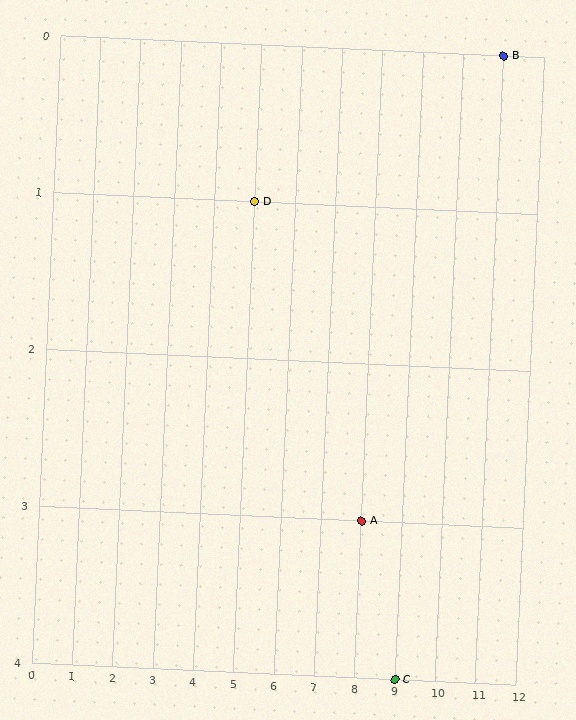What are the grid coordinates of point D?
Point D is at grid coordinates (5, 1).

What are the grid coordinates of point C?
Point C is at grid coordinates (9, 4).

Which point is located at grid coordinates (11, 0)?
Point B is at (11, 0).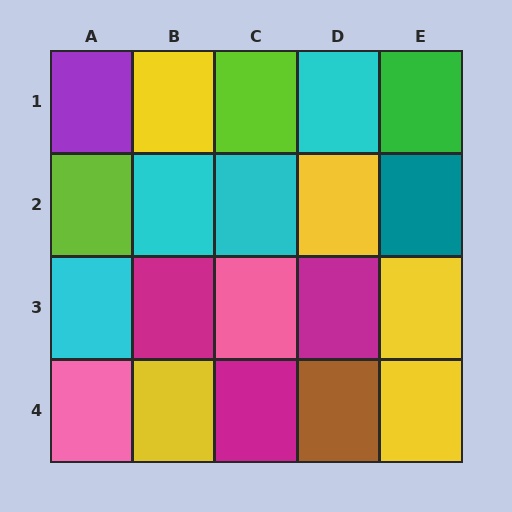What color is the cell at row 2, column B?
Cyan.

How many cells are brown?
1 cell is brown.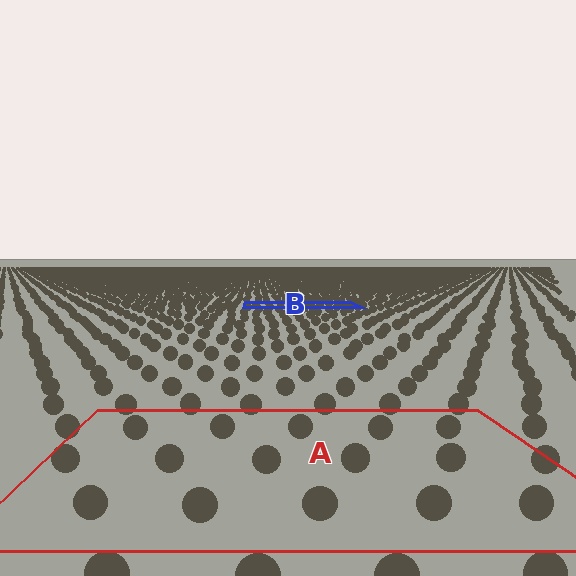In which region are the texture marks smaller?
The texture marks are smaller in region B, because it is farther away.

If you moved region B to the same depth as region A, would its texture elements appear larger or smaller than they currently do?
They would appear larger. At a closer depth, the same texture elements are projected at a bigger on-screen size.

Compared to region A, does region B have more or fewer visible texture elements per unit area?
Region B has more texture elements per unit area — they are packed more densely because it is farther away.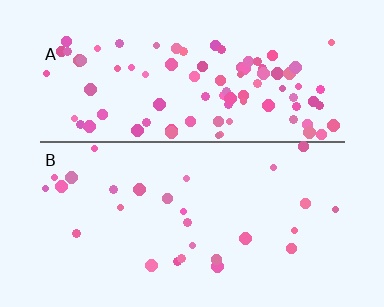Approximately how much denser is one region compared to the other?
Approximately 3.3× — region A over region B.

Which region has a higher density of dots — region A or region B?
A (the top).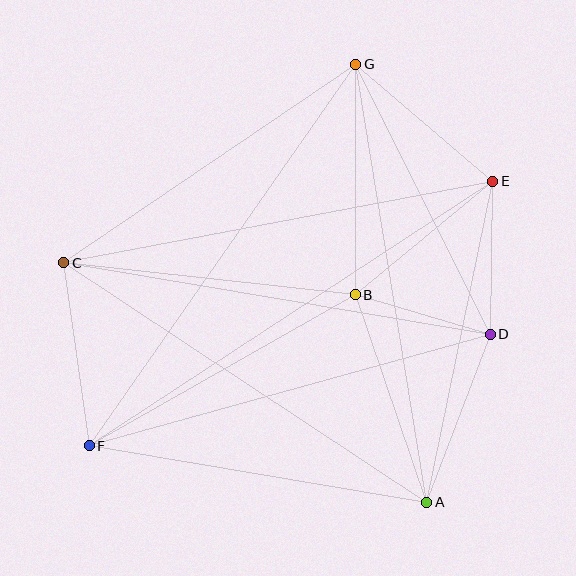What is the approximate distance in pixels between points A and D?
The distance between A and D is approximately 180 pixels.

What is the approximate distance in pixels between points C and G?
The distance between C and G is approximately 353 pixels.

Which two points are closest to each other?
Points B and D are closest to each other.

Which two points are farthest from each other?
Points E and F are farthest from each other.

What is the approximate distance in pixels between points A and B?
The distance between A and B is approximately 220 pixels.